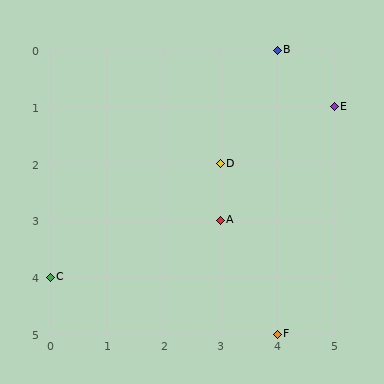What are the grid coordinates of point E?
Point E is at grid coordinates (5, 1).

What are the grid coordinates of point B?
Point B is at grid coordinates (4, 0).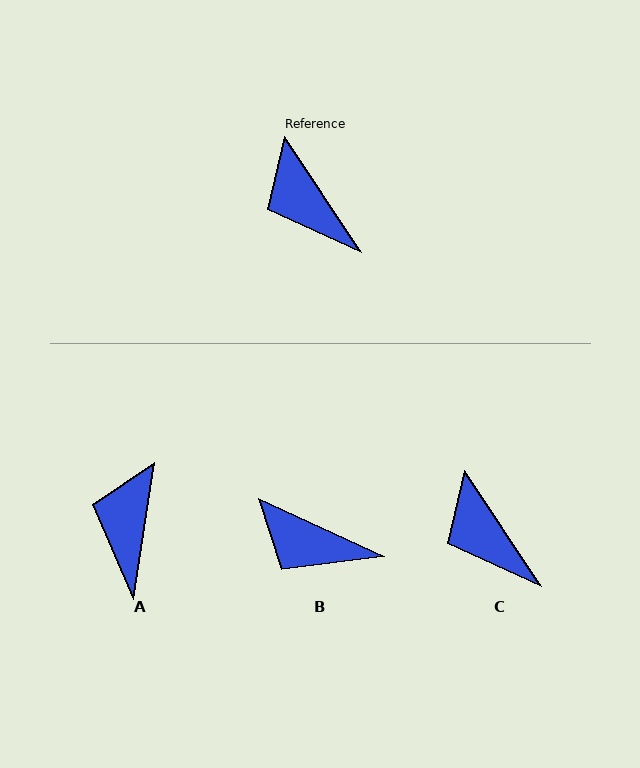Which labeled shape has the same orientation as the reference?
C.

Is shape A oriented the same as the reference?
No, it is off by about 42 degrees.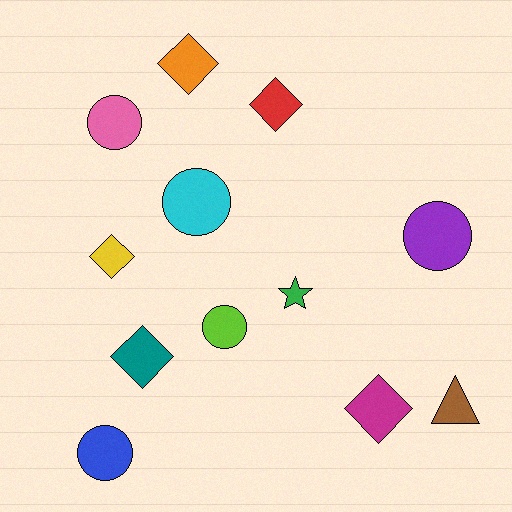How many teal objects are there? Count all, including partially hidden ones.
There is 1 teal object.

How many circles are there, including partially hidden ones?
There are 5 circles.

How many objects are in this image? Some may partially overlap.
There are 12 objects.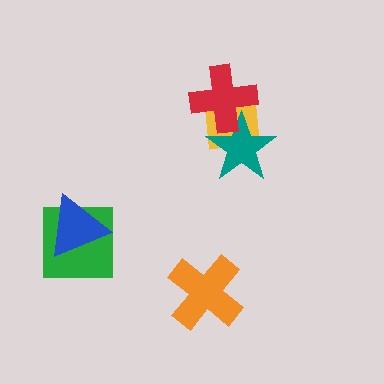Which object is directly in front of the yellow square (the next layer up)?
The teal star is directly in front of the yellow square.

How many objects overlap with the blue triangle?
1 object overlaps with the blue triangle.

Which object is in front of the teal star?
The red cross is in front of the teal star.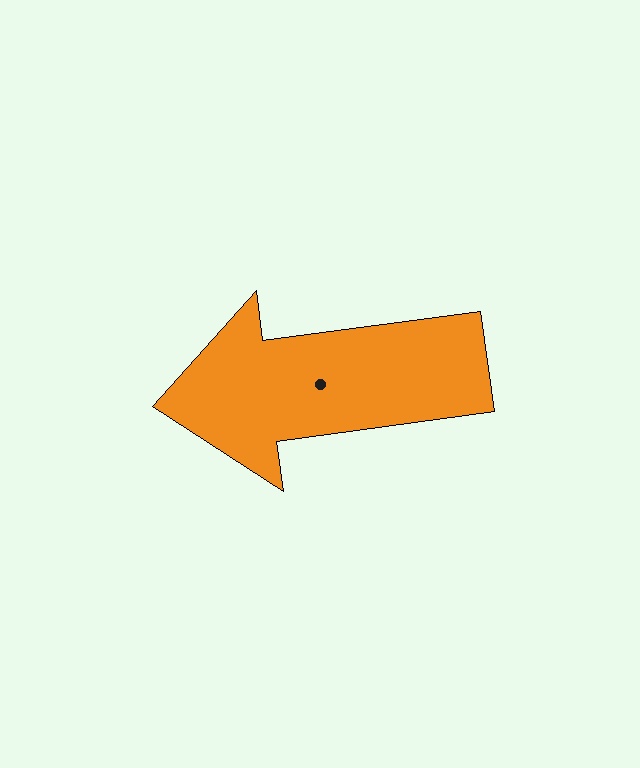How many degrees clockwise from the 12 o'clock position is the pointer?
Approximately 262 degrees.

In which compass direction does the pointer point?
West.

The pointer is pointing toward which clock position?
Roughly 9 o'clock.